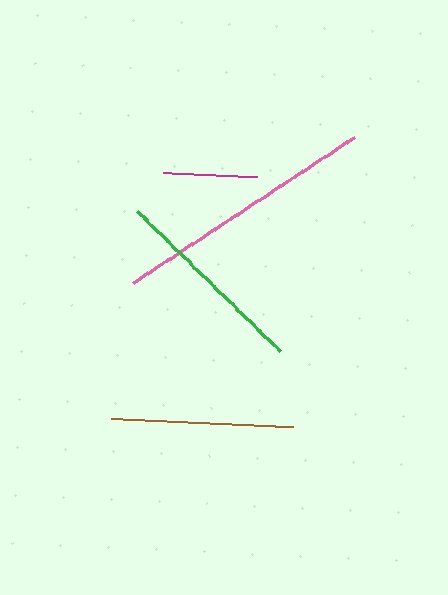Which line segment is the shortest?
The magenta line is the shortest at approximately 93 pixels.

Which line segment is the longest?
The pink line is the longest at approximately 265 pixels.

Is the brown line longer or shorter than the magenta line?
The brown line is longer than the magenta line.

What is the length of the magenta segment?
The magenta segment is approximately 93 pixels long.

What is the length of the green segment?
The green segment is approximately 200 pixels long.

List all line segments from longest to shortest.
From longest to shortest: pink, green, brown, magenta.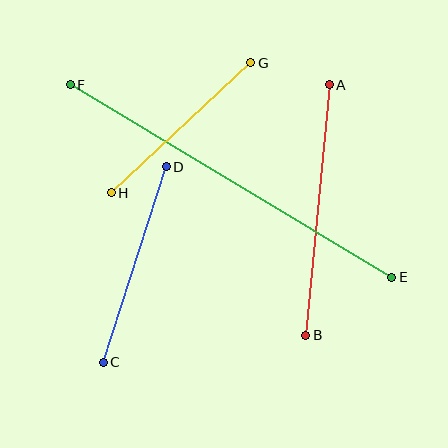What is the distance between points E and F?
The distance is approximately 375 pixels.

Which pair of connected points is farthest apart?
Points E and F are farthest apart.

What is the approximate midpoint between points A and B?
The midpoint is at approximately (317, 210) pixels.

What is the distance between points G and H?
The distance is approximately 191 pixels.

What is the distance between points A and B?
The distance is approximately 252 pixels.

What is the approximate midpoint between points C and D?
The midpoint is at approximately (135, 265) pixels.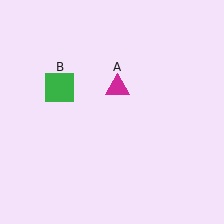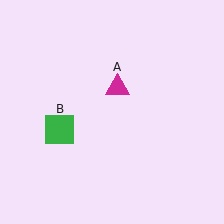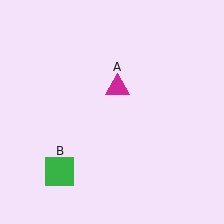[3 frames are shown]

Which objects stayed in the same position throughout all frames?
Magenta triangle (object A) remained stationary.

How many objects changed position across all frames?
1 object changed position: green square (object B).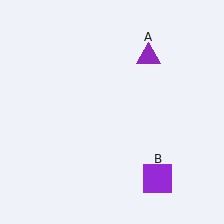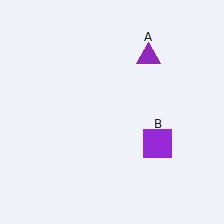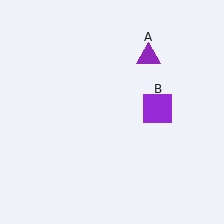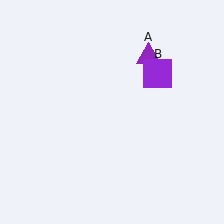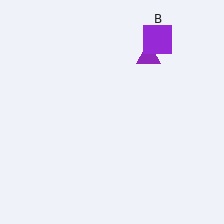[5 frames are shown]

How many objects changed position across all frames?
1 object changed position: purple square (object B).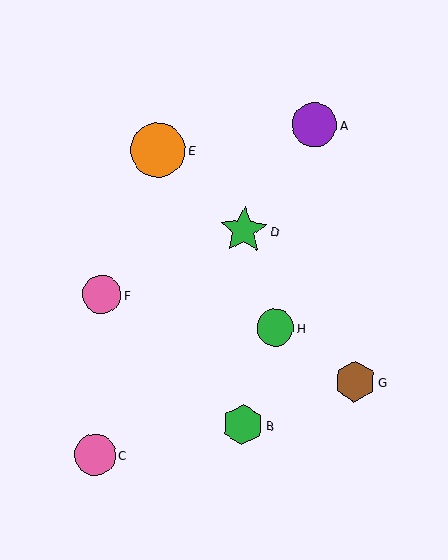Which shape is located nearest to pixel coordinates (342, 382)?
The brown hexagon (labeled G) at (355, 381) is nearest to that location.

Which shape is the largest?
The orange circle (labeled E) is the largest.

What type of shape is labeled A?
Shape A is a purple circle.